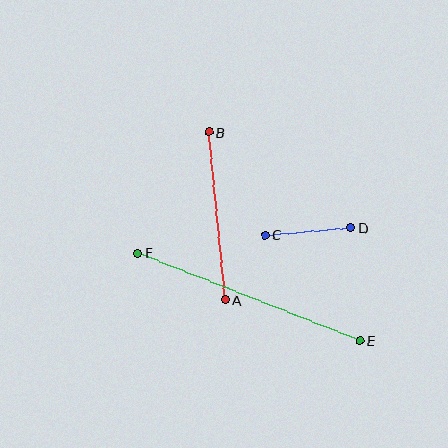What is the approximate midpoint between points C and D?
The midpoint is at approximately (308, 231) pixels.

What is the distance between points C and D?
The distance is approximately 86 pixels.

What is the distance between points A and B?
The distance is approximately 169 pixels.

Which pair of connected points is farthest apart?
Points E and F are farthest apart.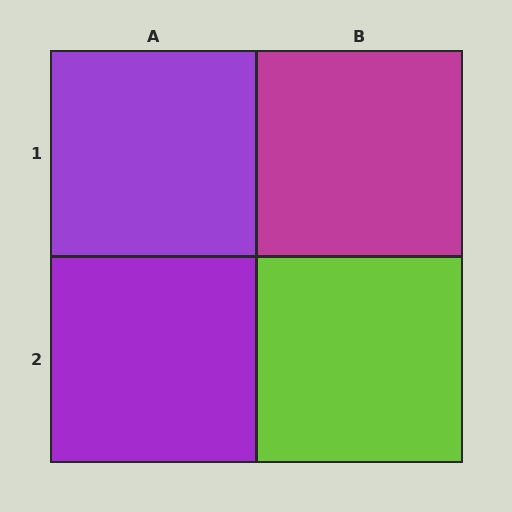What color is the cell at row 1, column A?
Purple.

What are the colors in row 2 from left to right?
Purple, lime.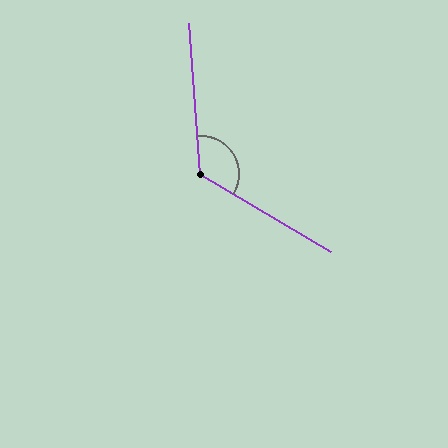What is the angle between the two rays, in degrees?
Approximately 125 degrees.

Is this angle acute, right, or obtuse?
It is obtuse.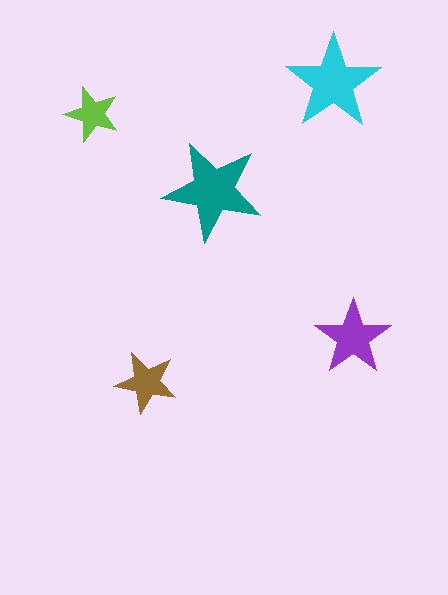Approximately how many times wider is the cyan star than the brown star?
About 1.5 times wider.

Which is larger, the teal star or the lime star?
The teal one.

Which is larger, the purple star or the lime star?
The purple one.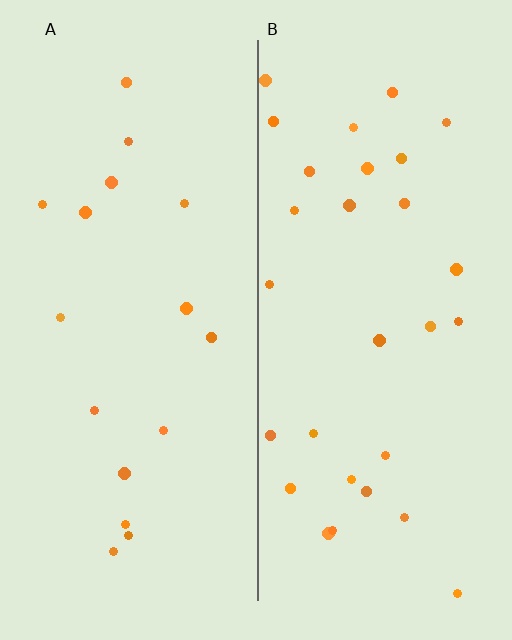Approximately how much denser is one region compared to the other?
Approximately 1.8× — region B over region A.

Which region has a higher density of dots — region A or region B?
B (the right).